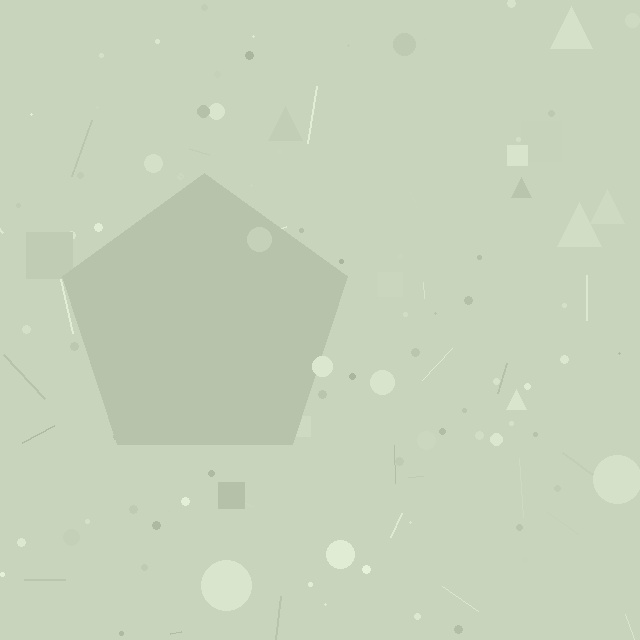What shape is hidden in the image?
A pentagon is hidden in the image.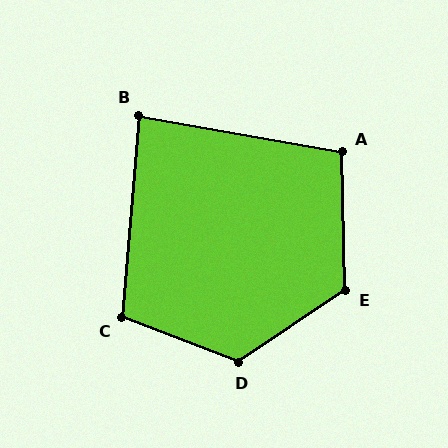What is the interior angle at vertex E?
Approximately 122 degrees (obtuse).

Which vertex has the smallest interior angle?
B, at approximately 85 degrees.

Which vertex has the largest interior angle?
D, at approximately 125 degrees.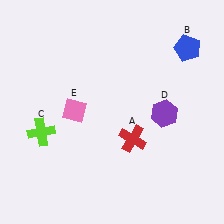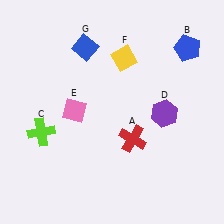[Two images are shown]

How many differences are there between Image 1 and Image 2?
There are 2 differences between the two images.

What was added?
A yellow diamond (F), a blue diamond (G) were added in Image 2.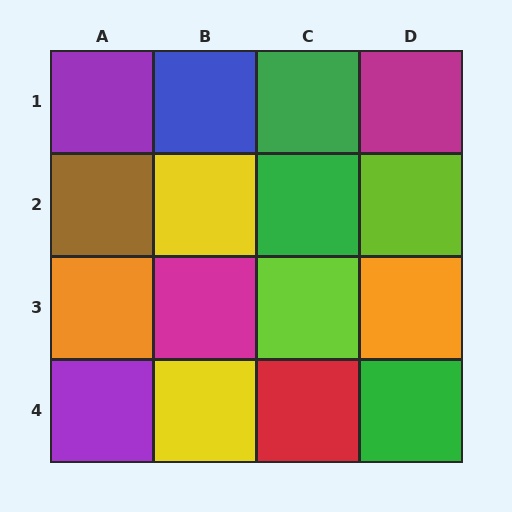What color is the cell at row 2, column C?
Green.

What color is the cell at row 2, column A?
Brown.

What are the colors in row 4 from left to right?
Purple, yellow, red, green.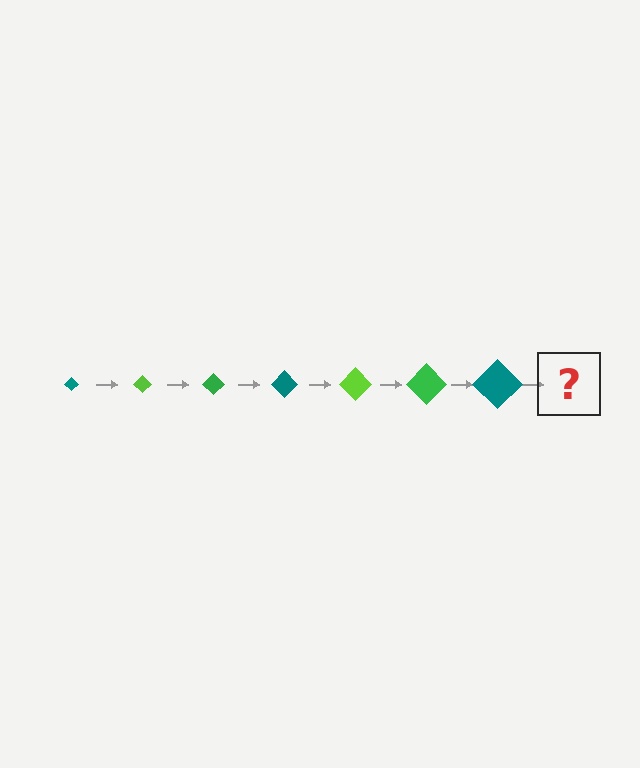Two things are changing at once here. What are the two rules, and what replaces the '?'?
The two rules are that the diamond grows larger each step and the color cycles through teal, lime, and green. The '?' should be a lime diamond, larger than the previous one.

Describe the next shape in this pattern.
It should be a lime diamond, larger than the previous one.